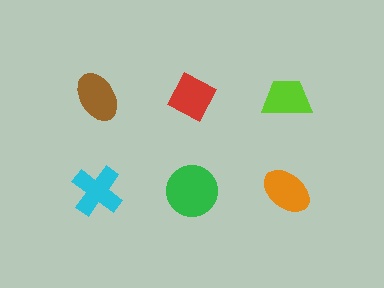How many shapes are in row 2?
3 shapes.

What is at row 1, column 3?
A lime trapezoid.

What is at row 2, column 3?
An orange ellipse.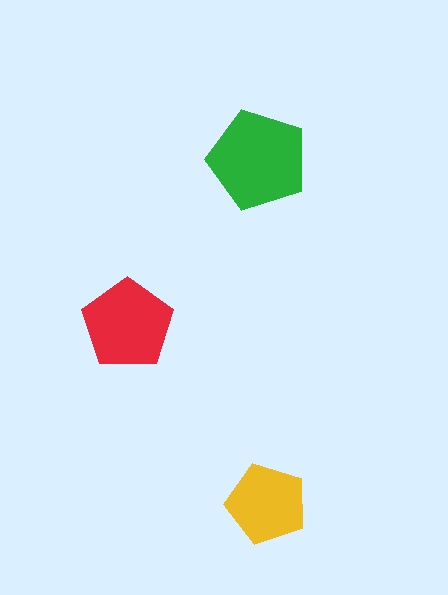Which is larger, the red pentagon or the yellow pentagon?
The red one.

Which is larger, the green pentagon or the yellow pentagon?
The green one.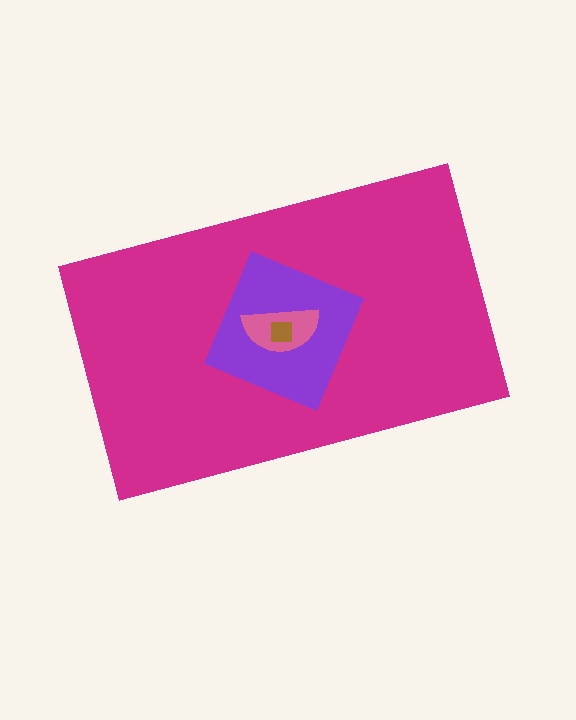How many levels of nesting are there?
4.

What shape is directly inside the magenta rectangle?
The purple diamond.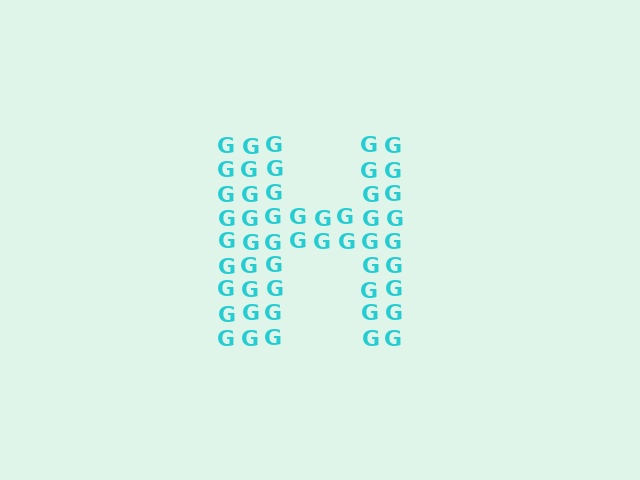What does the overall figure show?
The overall figure shows the letter H.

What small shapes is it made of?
It is made of small letter G's.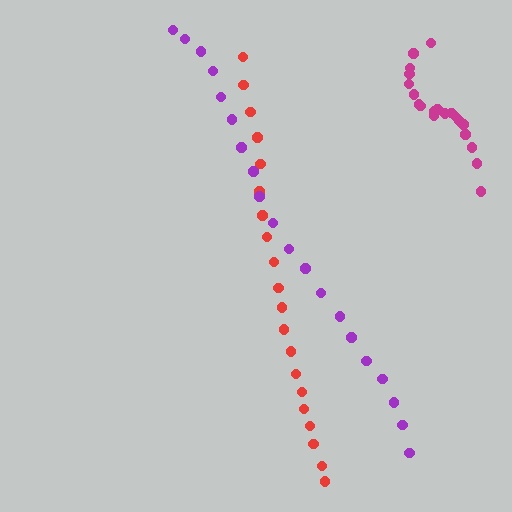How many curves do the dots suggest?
There are 3 distinct paths.